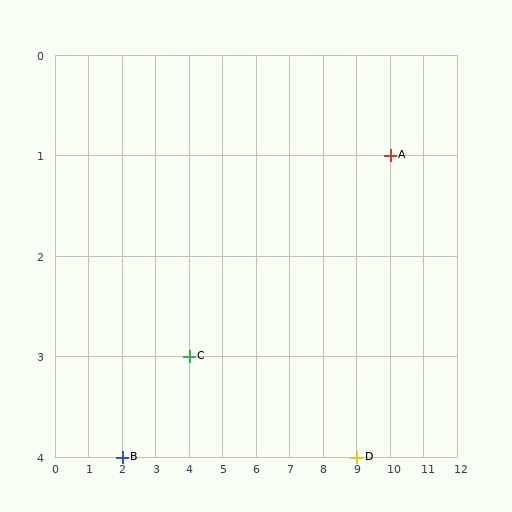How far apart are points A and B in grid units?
Points A and B are 8 columns and 3 rows apart (about 8.5 grid units diagonally).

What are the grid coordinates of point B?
Point B is at grid coordinates (2, 4).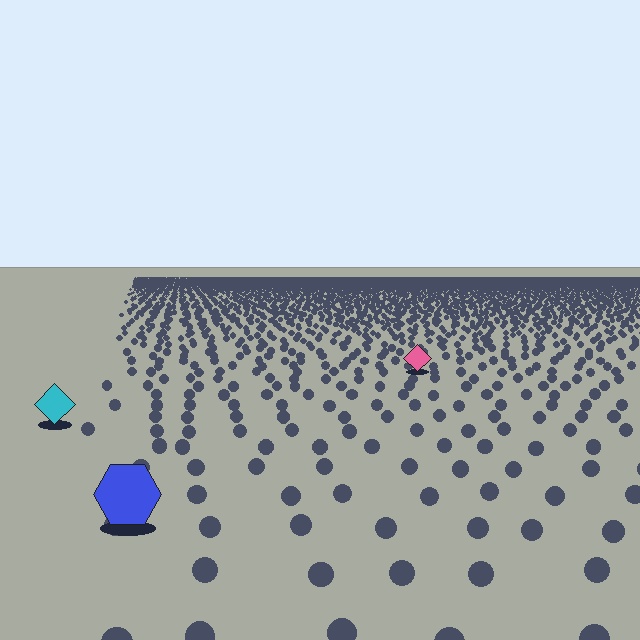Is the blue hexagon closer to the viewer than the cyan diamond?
Yes. The blue hexagon is closer — you can tell from the texture gradient: the ground texture is coarser near it.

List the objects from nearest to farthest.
From nearest to farthest: the blue hexagon, the cyan diamond, the pink diamond.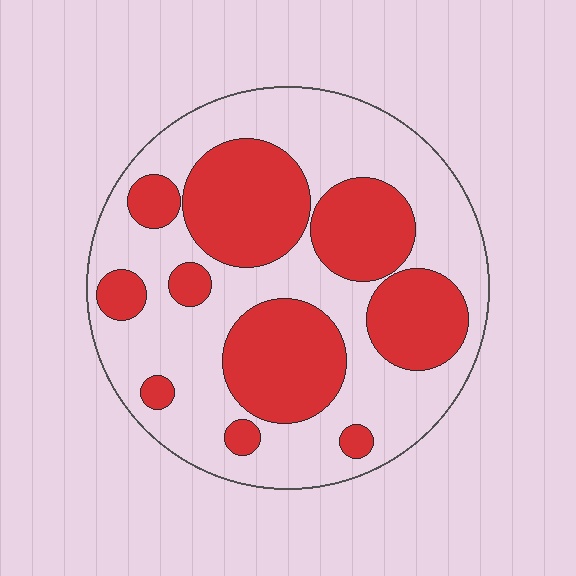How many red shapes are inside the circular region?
10.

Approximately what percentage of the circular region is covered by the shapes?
Approximately 40%.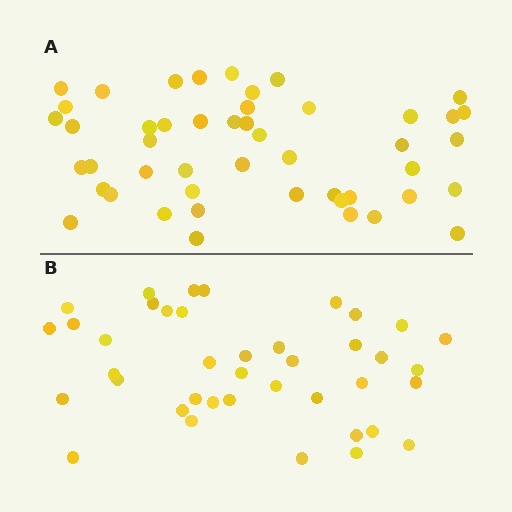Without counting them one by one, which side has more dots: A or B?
Region A (the top region) has more dots.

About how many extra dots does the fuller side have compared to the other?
Region A has roughly 8 or so more dots than region B.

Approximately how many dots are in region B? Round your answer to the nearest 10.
About 40 dots.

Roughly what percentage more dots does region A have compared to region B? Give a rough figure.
About 20% more.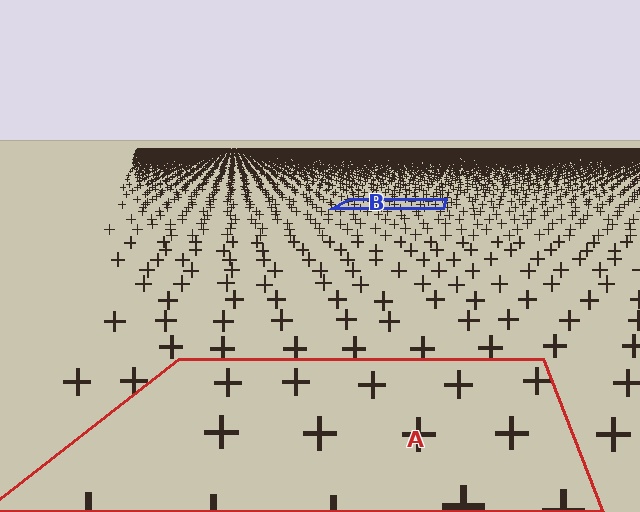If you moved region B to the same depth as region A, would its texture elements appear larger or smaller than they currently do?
They would appear larger. At a closer depth, the same texture elements are projected at a bigger on-screen size.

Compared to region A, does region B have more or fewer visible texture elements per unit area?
Region B has more texture elements per unit area — they are packed more densely because it is farther away.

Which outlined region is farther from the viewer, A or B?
Region B is farther from the viewer — the texture elements inside it appear smaller and more densely packed.